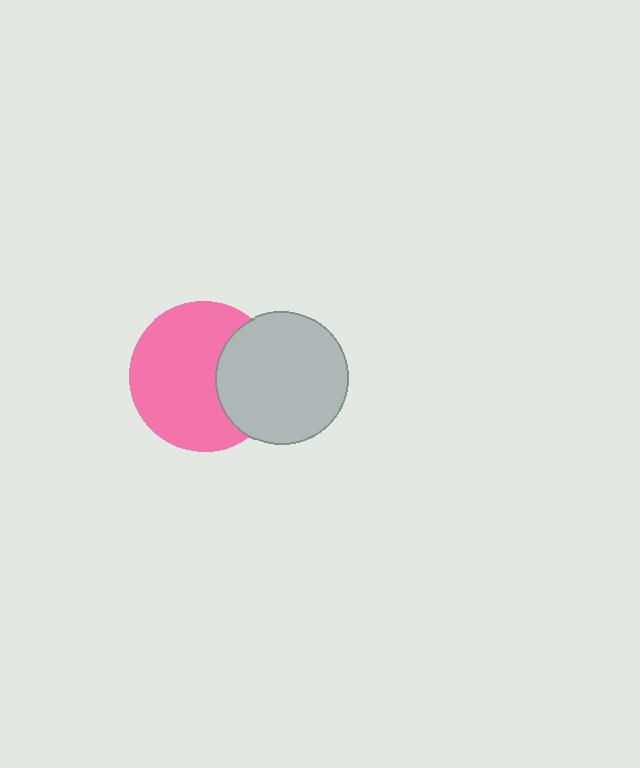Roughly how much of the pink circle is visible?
Most of it is visible (roughly 70%).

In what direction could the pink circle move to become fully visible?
The pink circle could move left. That would shift it out from behind the light gray circle entirely.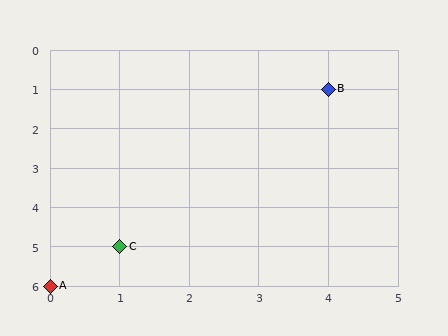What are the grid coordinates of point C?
Point C is at grid coordinates (1, 5).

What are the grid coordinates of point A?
Point A is at grid coordinates (0, 6).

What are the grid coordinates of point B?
Point B is at grid coordinates (4, 1).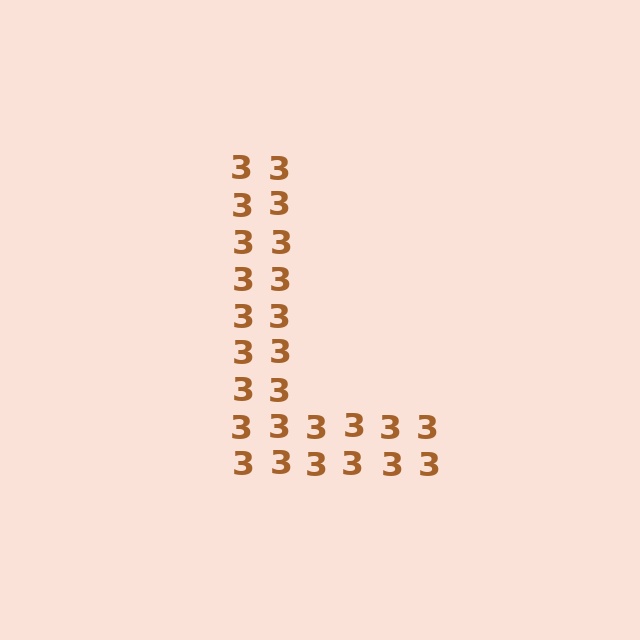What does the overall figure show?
The overall figure shows the letter L.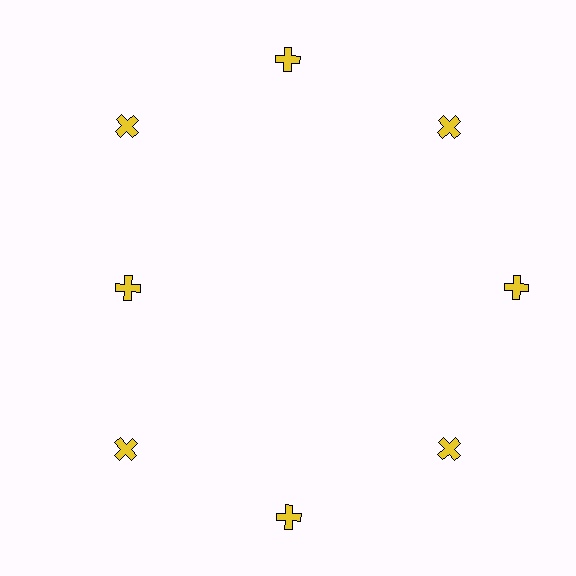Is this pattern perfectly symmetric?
No. The 8 yellow crosses are arranged in a ring, but one element near the 9 o'clock position is pulled inward toward the center, breaking the 8-fold rotational symmetry.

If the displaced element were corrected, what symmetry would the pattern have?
It would have 8-fold rotational symmetry — the pattern would map onto itself every 45 degrees.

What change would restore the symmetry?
The symmetry would be restored by moving it outward, back onto the ring so that all 8 crosses sit at equal angles and equal distance from the center.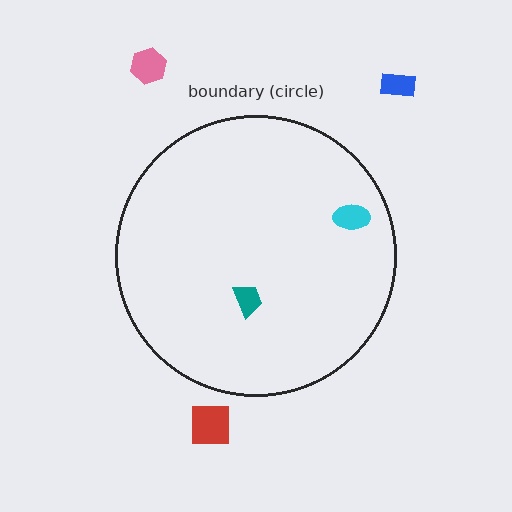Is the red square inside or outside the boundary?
Outside.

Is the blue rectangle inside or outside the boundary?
Outside.